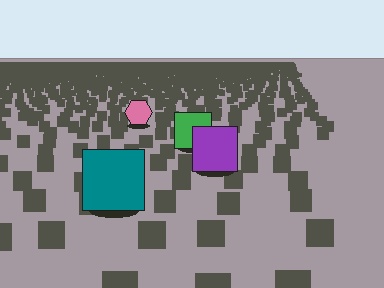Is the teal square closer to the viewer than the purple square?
Yes. The teal square is closer — you can tell from the texture gradient: the ground texture is coarser near it.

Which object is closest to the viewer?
The teal square is closest. The texture marks near it are larger and more spread out.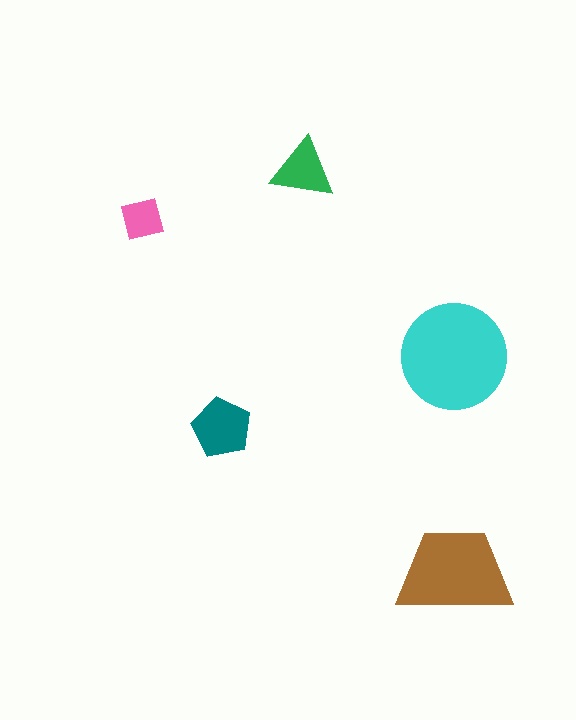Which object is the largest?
The cyan circle.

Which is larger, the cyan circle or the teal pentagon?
The cyan circle.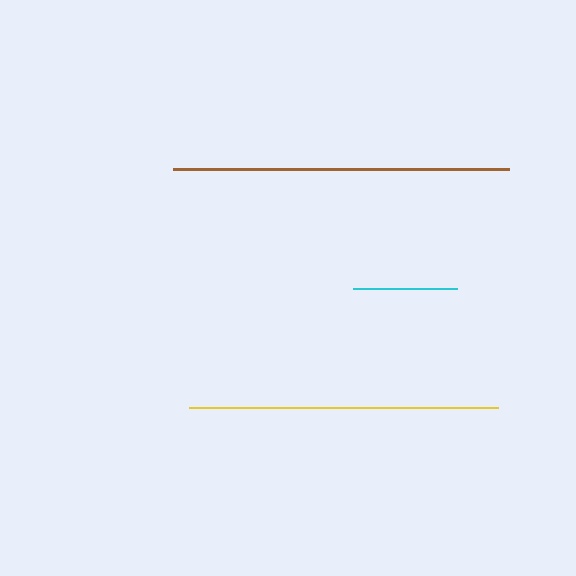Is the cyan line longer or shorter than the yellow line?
The yellow line is longer than the cyan line.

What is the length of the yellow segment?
The yellow segment is approximately 309 pixels long.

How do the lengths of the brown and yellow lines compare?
The brown and yellow lines are approximately the same length.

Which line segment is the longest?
The brown line is the longest at approximately 335 pixels.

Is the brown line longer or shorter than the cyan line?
The brown line is longer than the cyan line.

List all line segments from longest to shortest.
From longest to shortest: brown, yellow, cyan.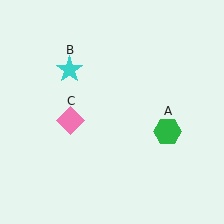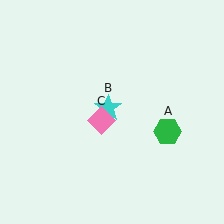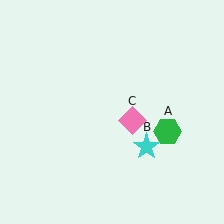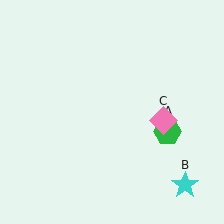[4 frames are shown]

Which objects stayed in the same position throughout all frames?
Green hexagon (object A) remained stationary.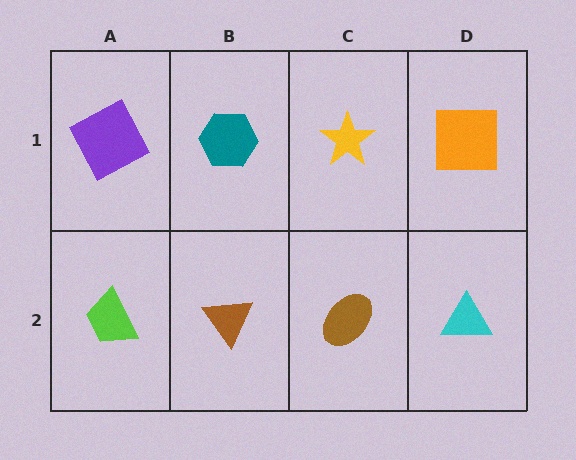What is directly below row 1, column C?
A brown ellipse.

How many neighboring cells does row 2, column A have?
2.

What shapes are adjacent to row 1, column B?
A brown triangle (row 2, column B), a purple square (row 1, column A), a yellow star (row 1, column C).